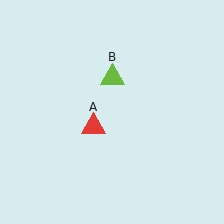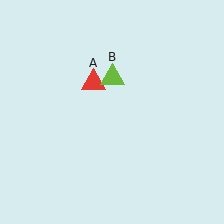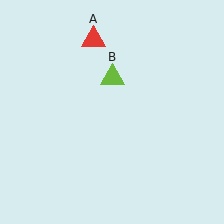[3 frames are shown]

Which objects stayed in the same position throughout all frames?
Lime triangle (object B) remained stationary.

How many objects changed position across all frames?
1 object changed position: red triangle (object A).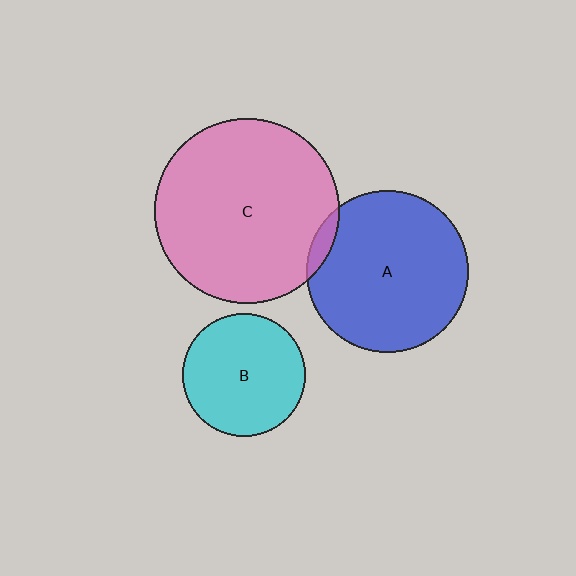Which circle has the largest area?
Circle C (pink).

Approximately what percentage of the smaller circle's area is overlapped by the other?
Approximately 5%.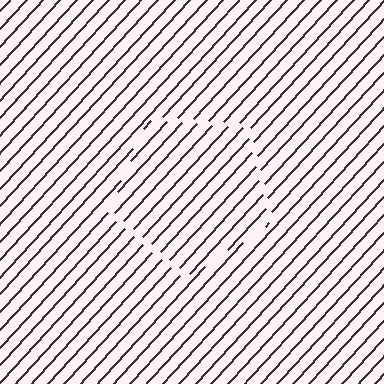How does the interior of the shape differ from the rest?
The interior of the shape contains the same grating, shifted by half a period — the contour is defined by the phase discontinuity where line-ends from the inner and outer gratings abut.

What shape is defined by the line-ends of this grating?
An illusory pentagon. The interior of the shape contains the same grating, shifted by half a period — the contour is defined by the phase discontinuity where line-ends from the inner and outer gratings abut.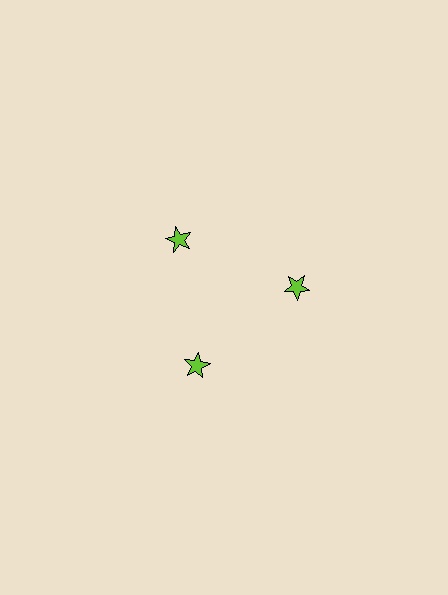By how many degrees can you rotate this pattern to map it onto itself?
The pattern maps onto itself every 120 degrees of rotation.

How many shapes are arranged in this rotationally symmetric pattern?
There are 3 shapes, arranged in 3 groups of 1.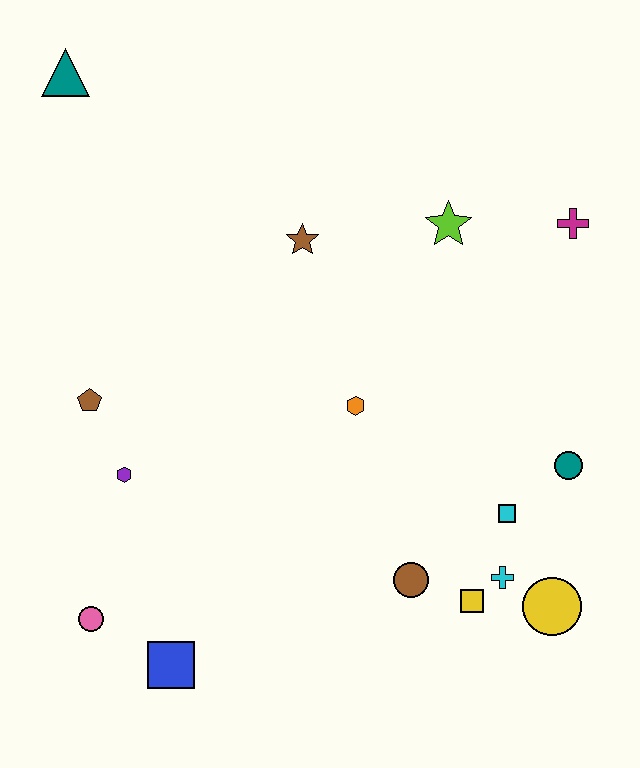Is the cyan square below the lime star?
Yes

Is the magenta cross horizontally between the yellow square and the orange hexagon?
No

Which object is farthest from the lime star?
The pink circle is farthest from the lime star.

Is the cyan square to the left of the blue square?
No